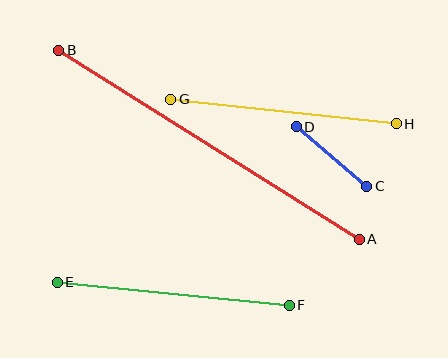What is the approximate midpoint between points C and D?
The midpoint is at approximately (332, 157) pixels.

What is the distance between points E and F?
The distance is approximately 233 pixels.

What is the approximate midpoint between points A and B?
The midpoint is at approximately (209, 145) pixels.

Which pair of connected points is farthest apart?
Points A and B are farthest apart.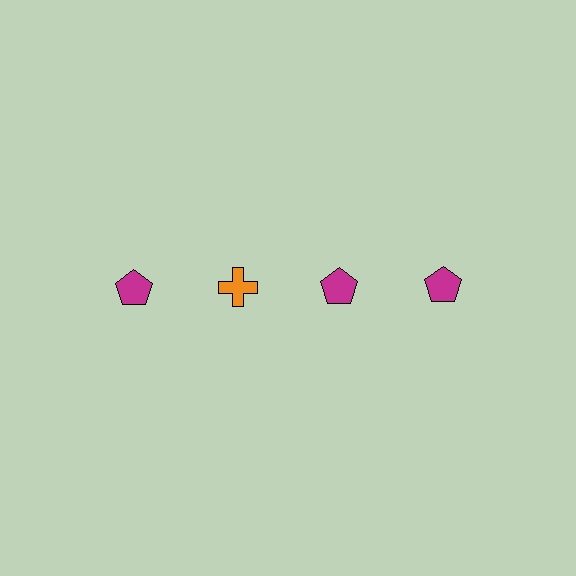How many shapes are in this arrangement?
There are 4 shapes arranged in a grid pattern.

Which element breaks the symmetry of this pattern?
The orange cross in the top row, second from left column breaks the symmetry. All other shapes are magenta pentagons.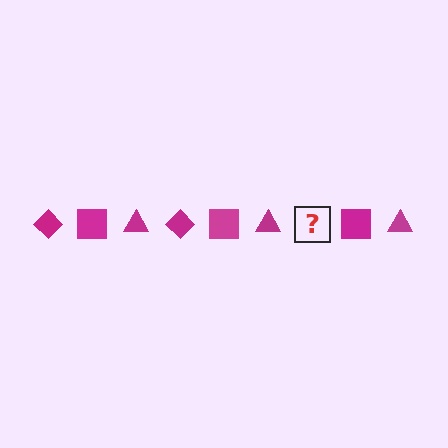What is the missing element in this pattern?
The missing element is a magenta diamond.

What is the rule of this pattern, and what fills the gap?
The rule is that the pattern cycles through diamond, square, triangle shapes in magenta. The gap should be filled with a magenta diamond.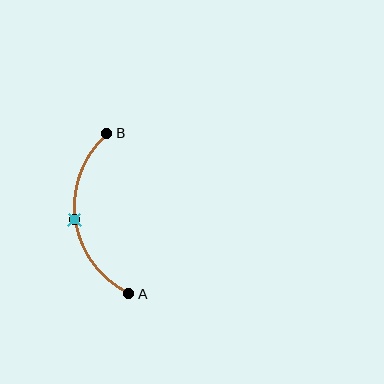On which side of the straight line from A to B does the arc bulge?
The arc bulges to the left of the straight line connecting A and B.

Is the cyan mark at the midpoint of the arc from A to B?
Yes. The cyan mark lies on the arc at equal arc-length from both A and B — it is the arc midpoint.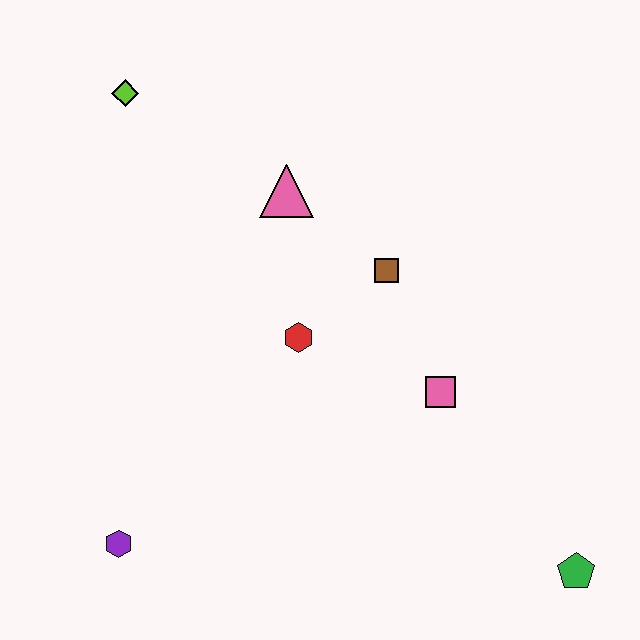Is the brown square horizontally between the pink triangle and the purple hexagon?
No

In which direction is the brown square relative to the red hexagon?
The brown square is to the right of the red hexagon.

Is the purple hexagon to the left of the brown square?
Yes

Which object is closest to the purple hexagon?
The red hexagon is closest to the purple hexagon.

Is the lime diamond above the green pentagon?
Yes